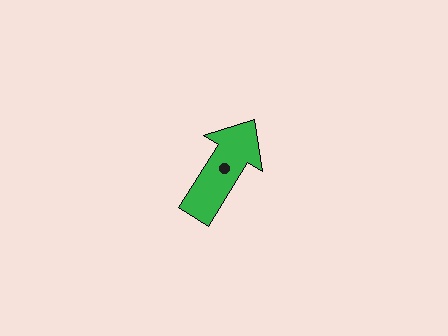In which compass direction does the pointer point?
Northeast.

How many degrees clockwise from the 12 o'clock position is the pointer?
Approximately 32 degrees.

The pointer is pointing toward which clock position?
Roughly 1 o'clock.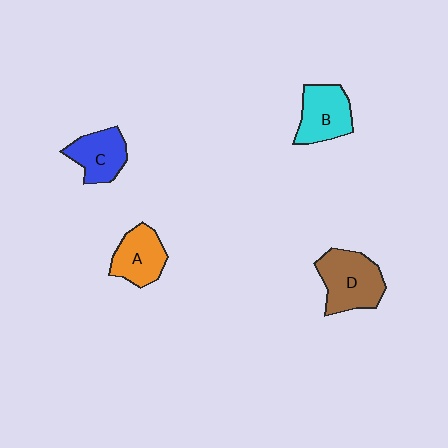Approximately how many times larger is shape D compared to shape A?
Approximately 1.4 times.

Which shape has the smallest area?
Shape C (blue).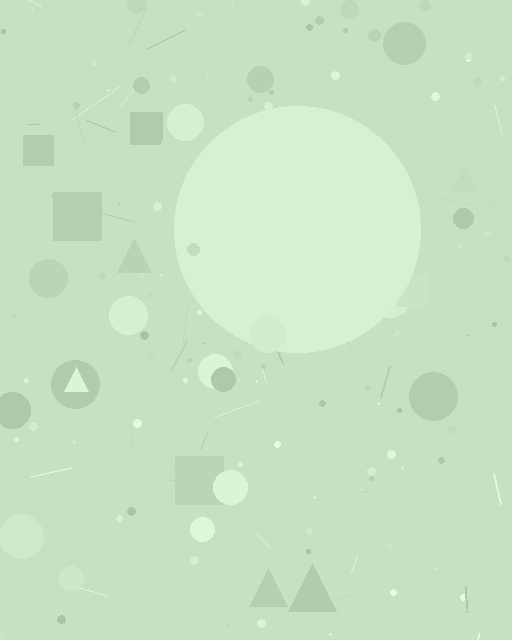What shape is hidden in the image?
A circle is hidden in the image.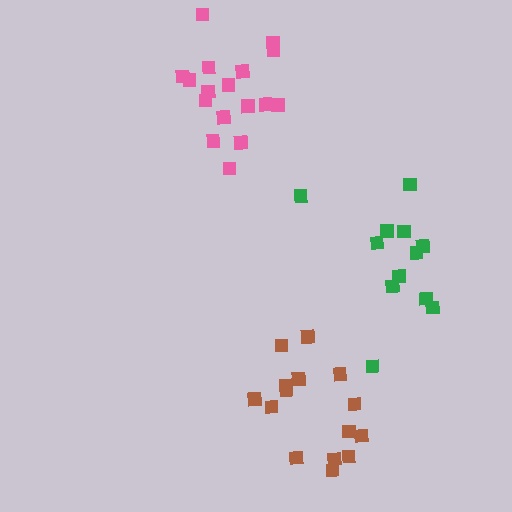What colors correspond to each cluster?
The clusters are colored: pink, brown, green.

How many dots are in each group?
Group 1: 17 dots, Group 2: 15 dots, Group 3: 12 dots (44 total).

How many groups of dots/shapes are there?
There are 3 groups.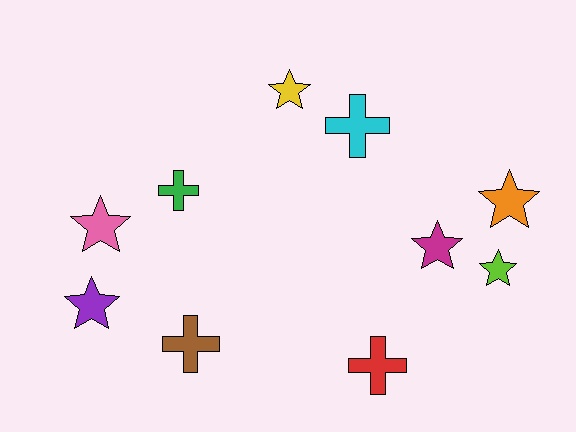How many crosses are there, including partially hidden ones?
There are 4 crosses.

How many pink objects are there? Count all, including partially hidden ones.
There is 1 pink object.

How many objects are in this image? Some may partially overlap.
There are 10 objects.